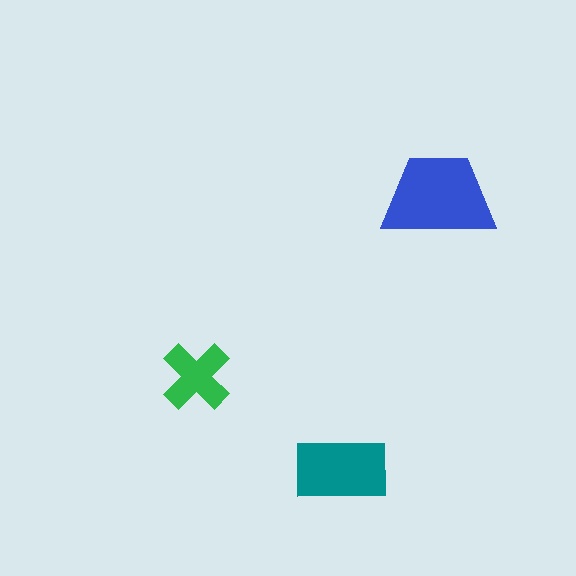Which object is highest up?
The blue trapezoid is topmost.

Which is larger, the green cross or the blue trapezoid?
The blue trapezoid.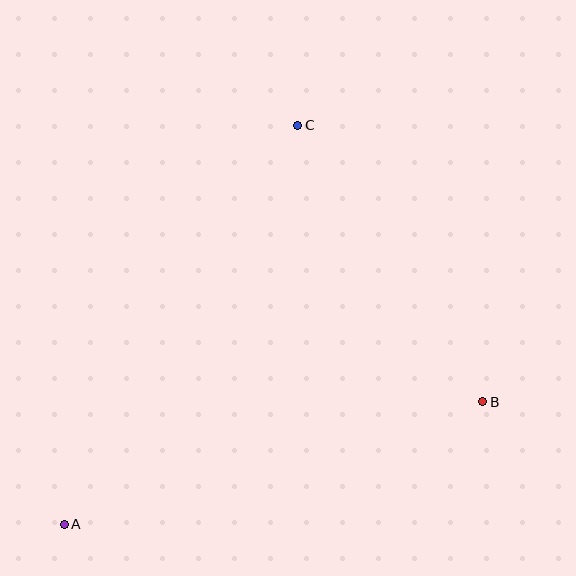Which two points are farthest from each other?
Points A and C are farthest from each other.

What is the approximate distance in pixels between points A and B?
The distance between A and B is approximately 436 pixels.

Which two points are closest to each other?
Points B and C are closest to each other.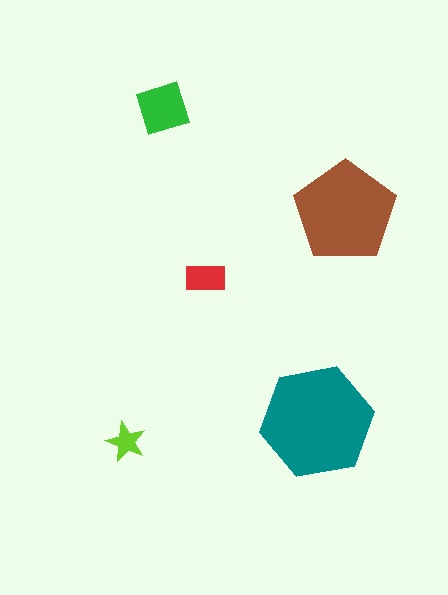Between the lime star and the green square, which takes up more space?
The green square.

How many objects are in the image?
There are 5 objects in the image.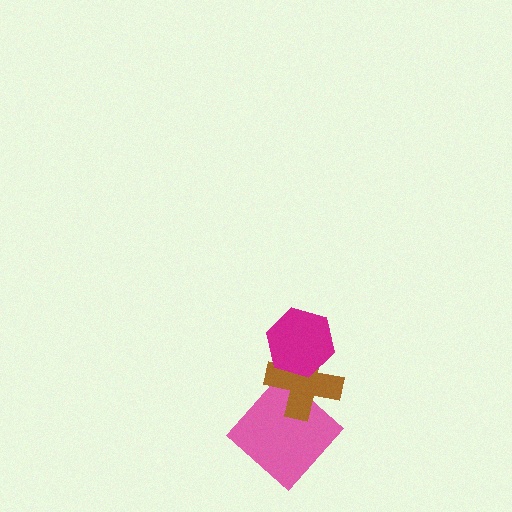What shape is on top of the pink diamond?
The brown cross is on top of the pink diamond.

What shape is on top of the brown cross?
The magenta hexagon is on top of the brown cross.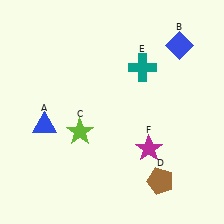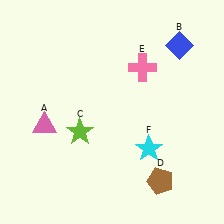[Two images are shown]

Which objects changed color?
A changed from blue to pink. E changed from teal to pink. F changed from magenta to cyan.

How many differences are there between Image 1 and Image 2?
There are 3 differences between the two images.